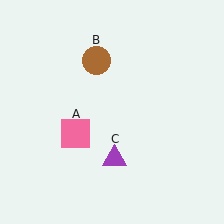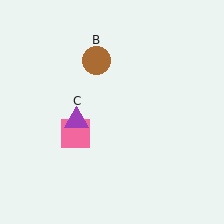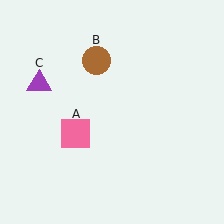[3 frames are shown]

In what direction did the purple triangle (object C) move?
The purple triangle (object C) moved up and to the left.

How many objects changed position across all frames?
1 object changed position: purple triangle (object C).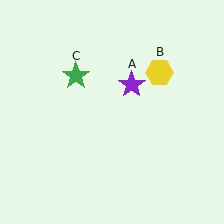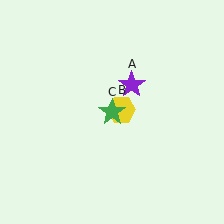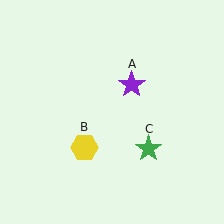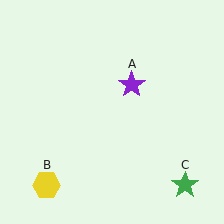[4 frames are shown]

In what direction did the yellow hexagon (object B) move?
The yellow hexagon (object B) moved down and to the left.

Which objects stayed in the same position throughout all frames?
Purple star (object A) remained stationary.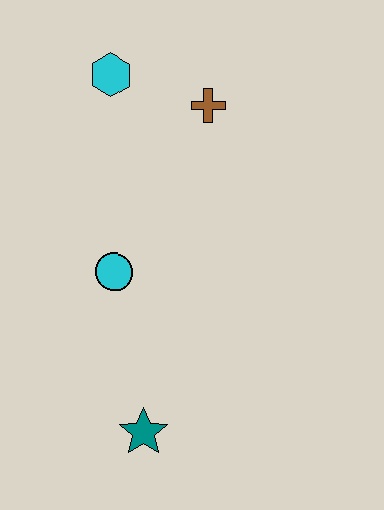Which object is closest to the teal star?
The cyan circle is closest to the teal star.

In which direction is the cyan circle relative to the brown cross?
The cyan circle is below the brown cross.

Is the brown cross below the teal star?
No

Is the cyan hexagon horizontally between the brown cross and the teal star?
No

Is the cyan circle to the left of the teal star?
Yes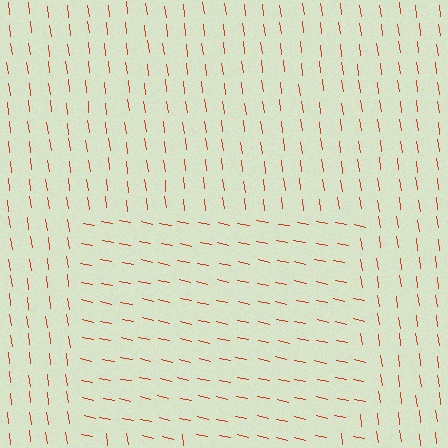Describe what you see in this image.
The image is filled with small red line segments. A rectangle region in the image has lines oriented differently from the surrounding lines, creating a visible texture boundary.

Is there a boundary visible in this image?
Yes, there is a texture boundary formed by a change in line orientation.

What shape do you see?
I see a rectangle.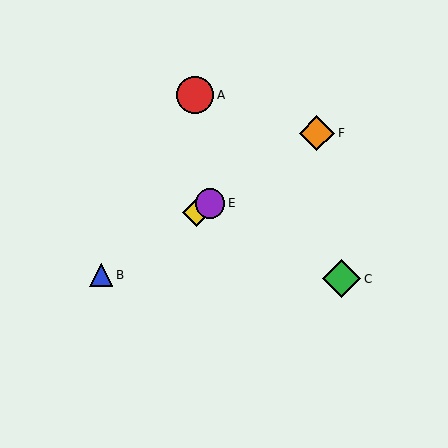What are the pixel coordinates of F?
Object F is at (317, 133).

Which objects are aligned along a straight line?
Objects B, D, E, F are aligned along a straight line.